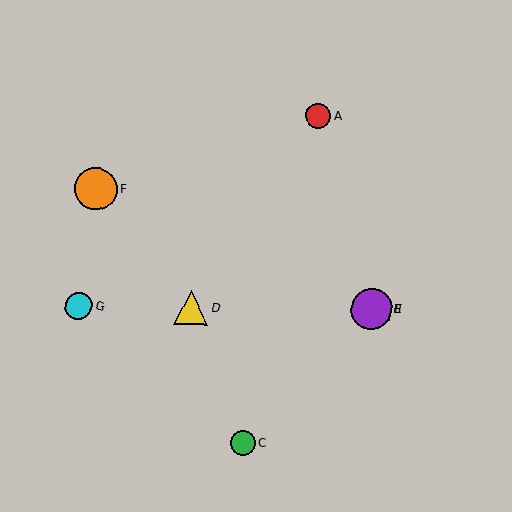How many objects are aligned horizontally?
4 objects (B, D, E, G) are aligned horizontally.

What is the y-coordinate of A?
Object A is at y≈116.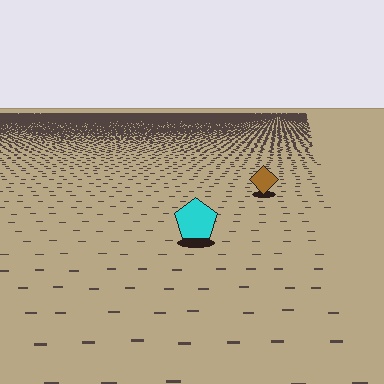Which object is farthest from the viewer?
The brown diamond is farthest from the viewer. It appears smaller and the ground texture around it is denser.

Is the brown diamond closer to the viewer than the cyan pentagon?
No. The cyan pentagon is closer — you can tell from the texture gradient: the ground texture is coarser near it.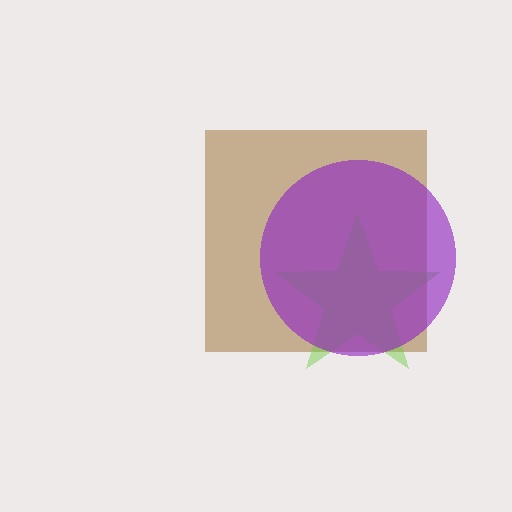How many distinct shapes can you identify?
There are 3 distinct shapes: a brown square, a lime star, a purple circle.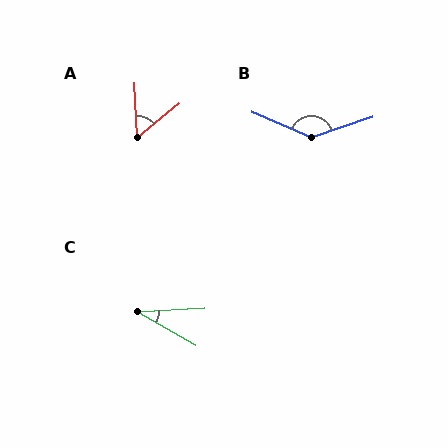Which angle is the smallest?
C, at approximately 33 degrees.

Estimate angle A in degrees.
Approximately 54 degrees.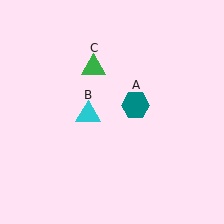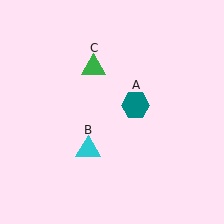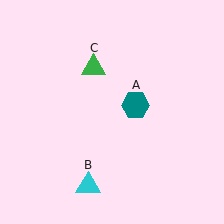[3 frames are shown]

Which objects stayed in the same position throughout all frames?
Teal hexagon (object A) and green triangle (object C) remained stationary.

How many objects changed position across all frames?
1 object changed position: cyan triangle (object B).